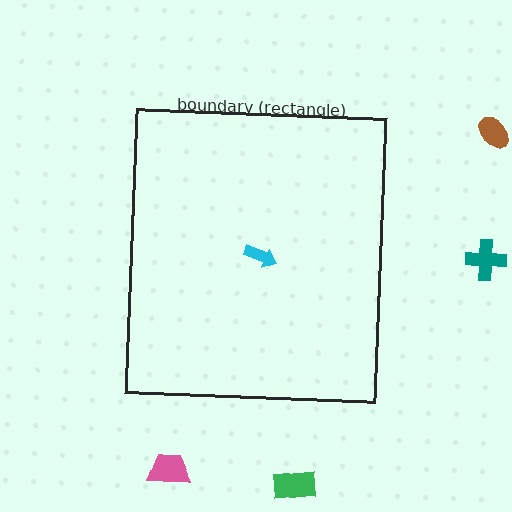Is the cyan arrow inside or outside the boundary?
Inside.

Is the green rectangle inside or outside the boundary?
Outside.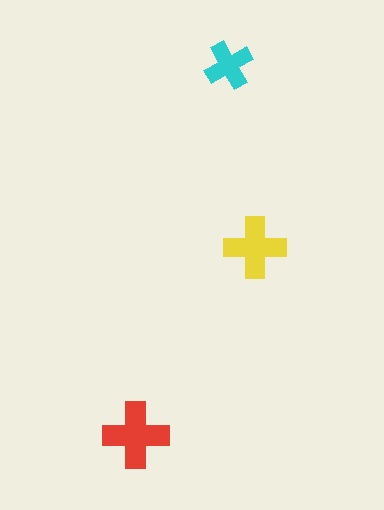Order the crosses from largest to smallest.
the red one, the yellow one, the cyan one.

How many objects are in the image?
There are 3 objects in the image.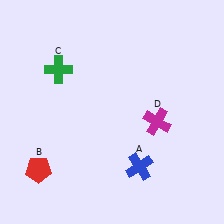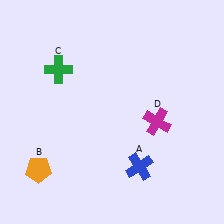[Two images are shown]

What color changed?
The pentagon (B) changed from red in Image 1 to orange in Image 2.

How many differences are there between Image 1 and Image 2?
There is 1 difference between the two images.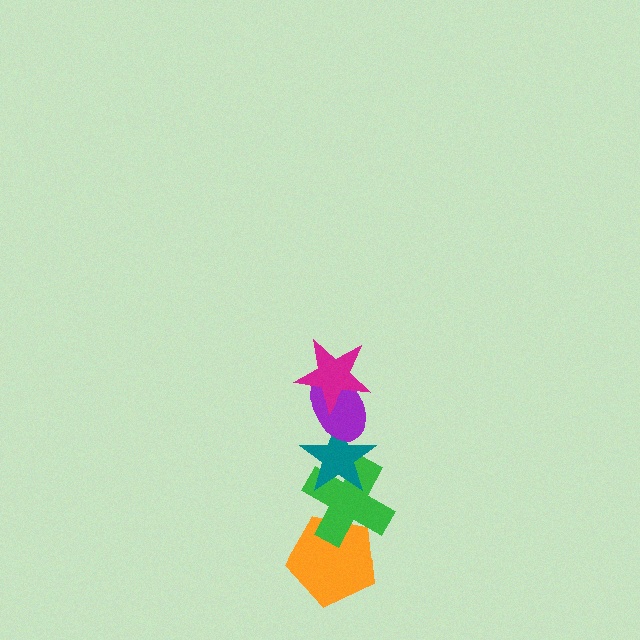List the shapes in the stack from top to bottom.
From top to bottom: the magenta star, the purple ellipse, the teal star, the green cross, the orange pentagon.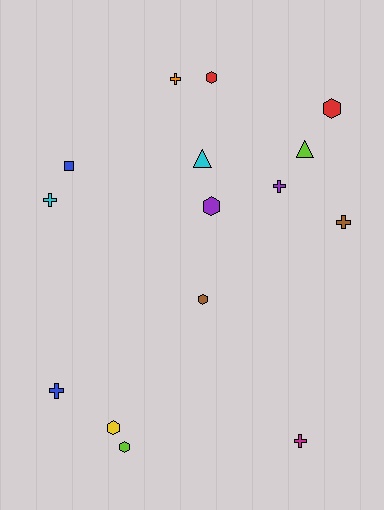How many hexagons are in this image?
There are 6 hexagons.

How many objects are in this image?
There are 15 objects.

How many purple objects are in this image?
There are 2 purple objects.